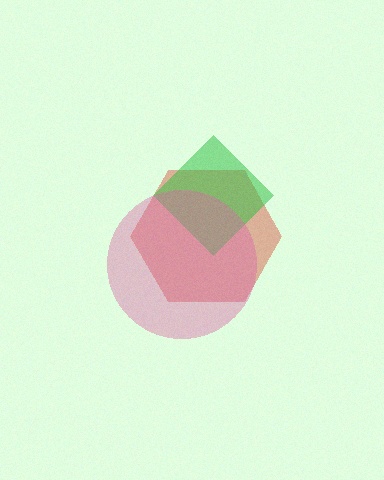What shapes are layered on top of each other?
The layered shapes are: a red hexagon, a green diamond, a pink circle.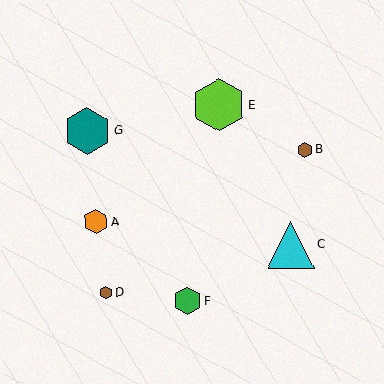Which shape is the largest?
The lime hexagon (labeled E) is the largest.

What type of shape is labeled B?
Shape B is a brown hexagon.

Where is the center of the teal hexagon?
The center of the teal hexagon is at (87, 131).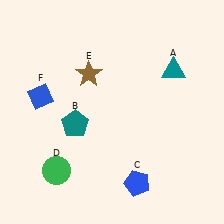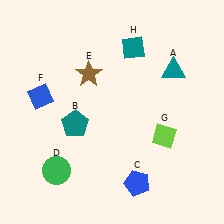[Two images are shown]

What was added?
A lime diamond (G), a teal diamond (H) were added in Image 2.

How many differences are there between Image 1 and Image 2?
There are 2 differences between the two images.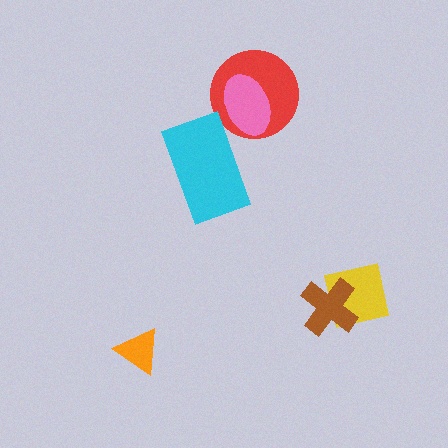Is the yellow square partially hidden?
Yes, it is partially covered by another shape.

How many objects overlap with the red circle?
1 object overlaps with the red circle.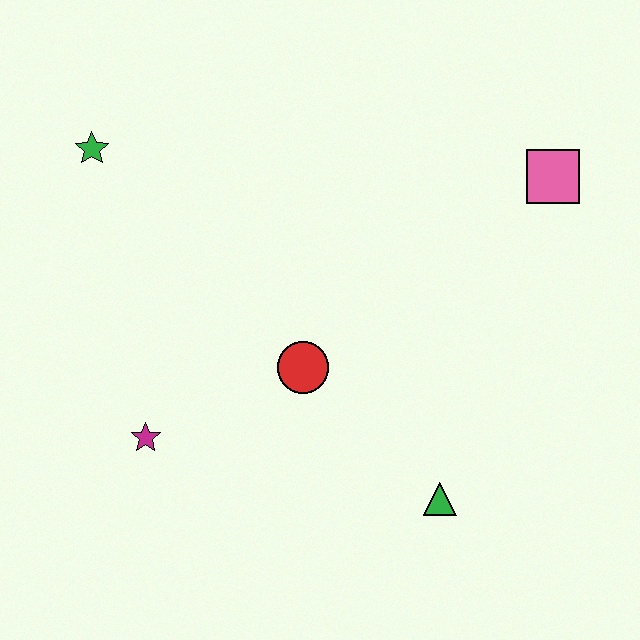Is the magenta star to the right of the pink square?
No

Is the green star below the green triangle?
No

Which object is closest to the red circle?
The magenta star is closest to the red circle.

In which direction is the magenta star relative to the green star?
The magenta star is below the green star.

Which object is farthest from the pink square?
The magenta star is farthest from the pink square.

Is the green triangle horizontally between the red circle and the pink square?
Yes